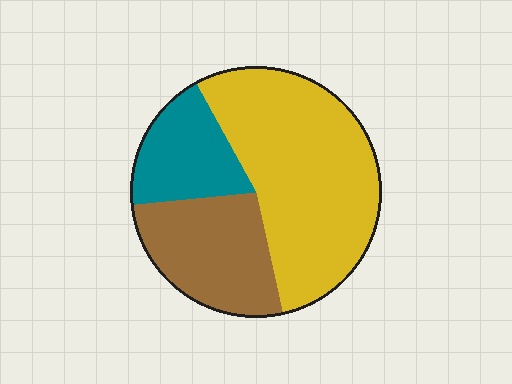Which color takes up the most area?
Yellow, at roughly 55%.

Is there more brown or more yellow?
Yellow.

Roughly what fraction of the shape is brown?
Brown covers roughly 25% of the shape.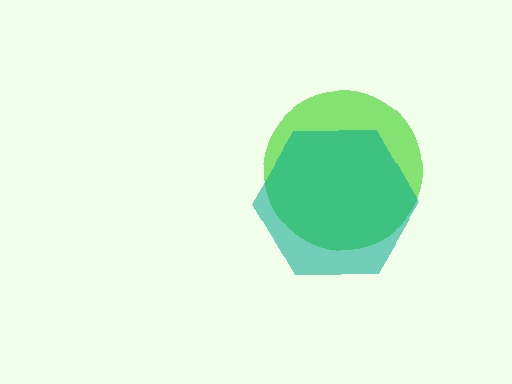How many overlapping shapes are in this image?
There are 2 overlapping shapes in the image.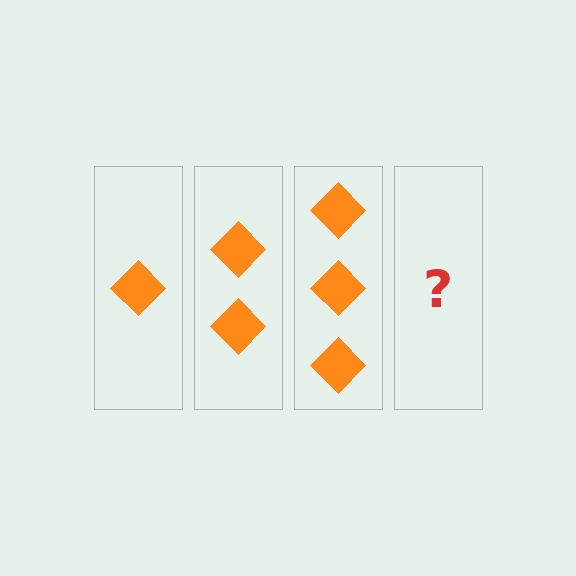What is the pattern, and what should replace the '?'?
The pattern is that each step adds one more diamond. The '?' should be 4 diamonds.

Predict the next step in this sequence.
The next step is 4 diamonds.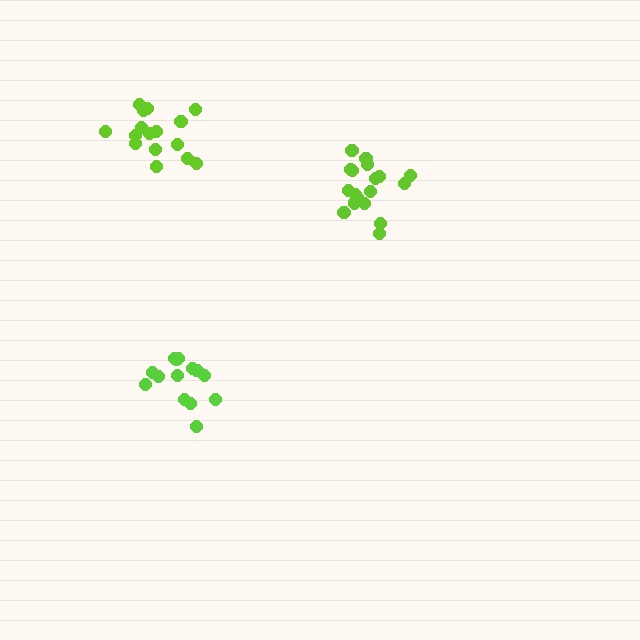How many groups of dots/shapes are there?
There are 3 groups.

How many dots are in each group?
Group 1: 18 dots, Group 2: 16 dots, Group 3: 14 dots (48 total).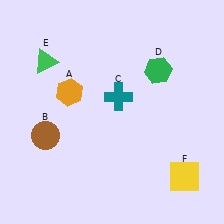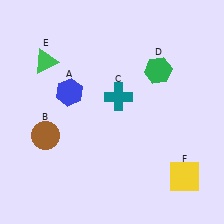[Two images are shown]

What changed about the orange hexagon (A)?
In Image 1, A is orange. In Image 2, it changed to blue.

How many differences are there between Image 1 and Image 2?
There is 1 difference between the two images.